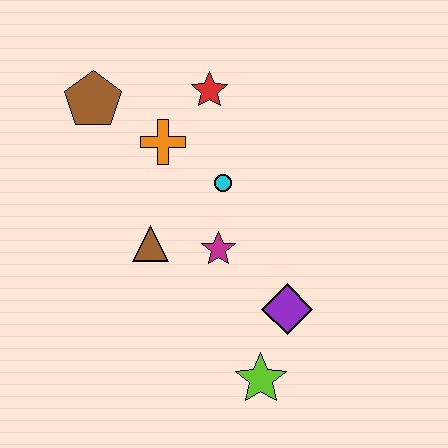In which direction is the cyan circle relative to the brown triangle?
The cyan circle is to the right of the brown triangle.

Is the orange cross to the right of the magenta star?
No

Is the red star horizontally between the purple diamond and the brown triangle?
Yes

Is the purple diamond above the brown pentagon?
No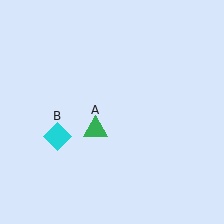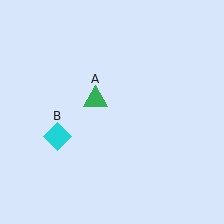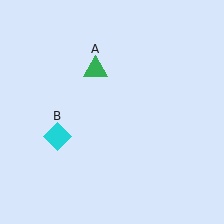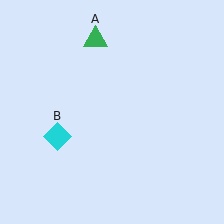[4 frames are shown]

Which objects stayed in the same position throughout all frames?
Cyan diamond (object B) remained stationary.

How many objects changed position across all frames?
1 object changed position: green triangle (object A).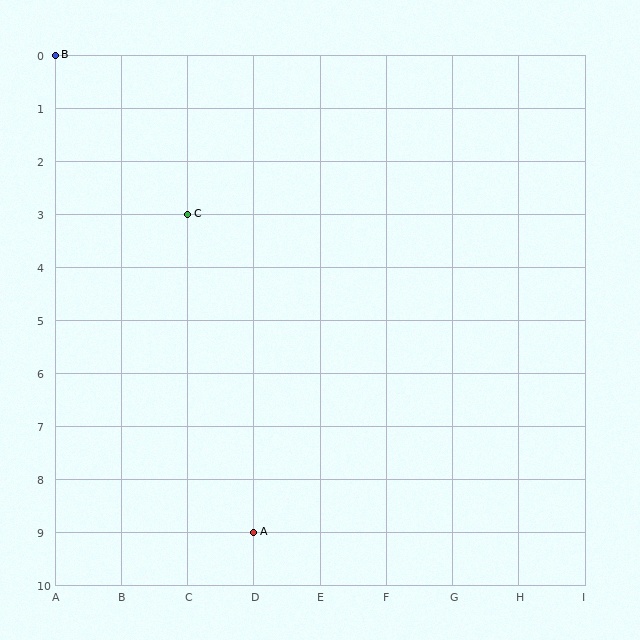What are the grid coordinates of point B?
Point B is at grid coordinates (A, 0).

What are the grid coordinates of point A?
Point A is at grid coordinates (D, 9).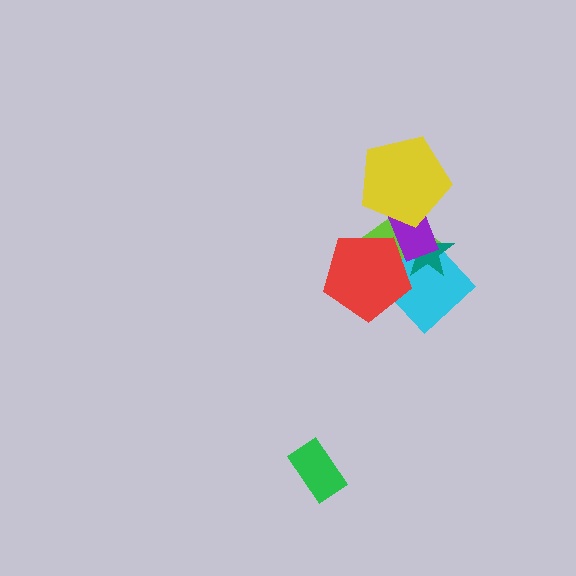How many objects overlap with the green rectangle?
0 objects overlap with the green rectangle.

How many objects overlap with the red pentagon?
4 objects overlap with the red pentagon.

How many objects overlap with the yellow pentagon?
2 objects overlap with the yellow pentagon.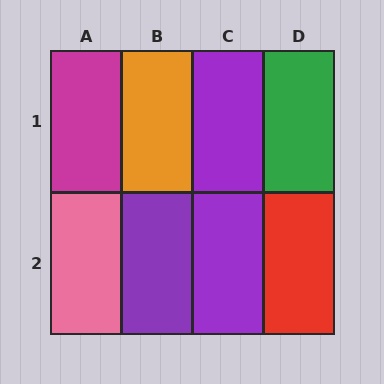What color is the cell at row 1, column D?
Green.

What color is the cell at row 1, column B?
Orange.